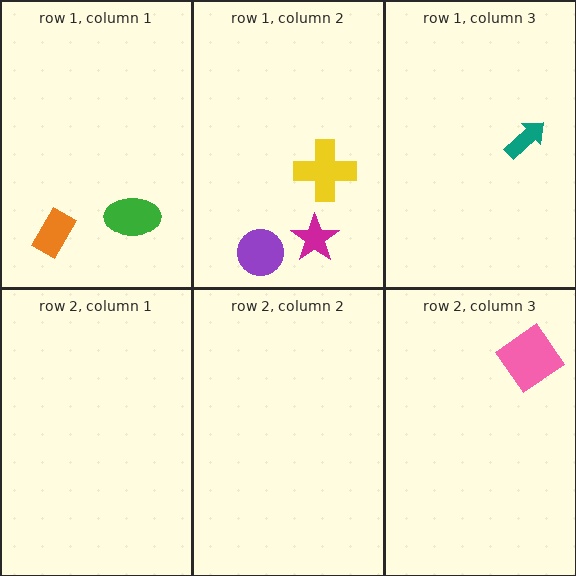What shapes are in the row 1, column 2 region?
The purple circle, the magenta star, the yellow cross.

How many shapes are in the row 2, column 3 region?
1.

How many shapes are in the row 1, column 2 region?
3.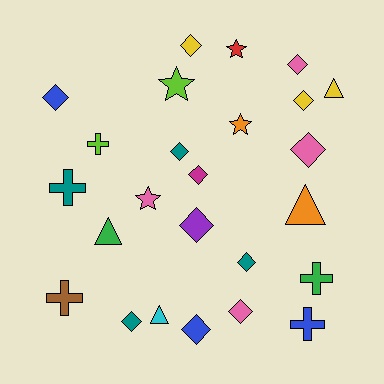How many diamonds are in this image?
There are 12 diamonds.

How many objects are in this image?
There are 25 objects.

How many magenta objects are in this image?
There is 1 magenta object.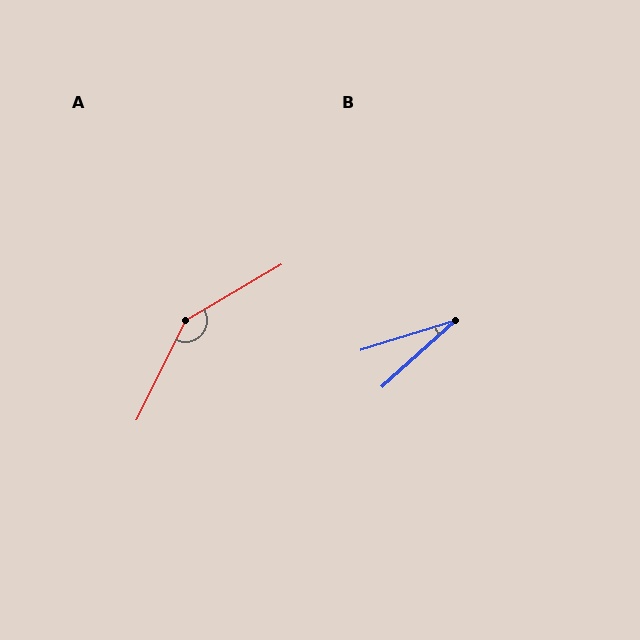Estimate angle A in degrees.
Approximately 147 degrees.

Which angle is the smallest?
B, at approximately 25 degrees.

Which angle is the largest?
A, at approximately 147 degrees.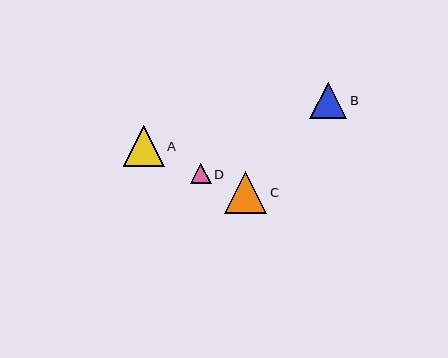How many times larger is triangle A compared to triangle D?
Triangle A is approximately 2.0 times the size of triangle D.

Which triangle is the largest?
Triangle C is the largest with a size of approximately 43 pixels.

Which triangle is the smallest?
Triangle D is the smallest with a size of approximately 20 pixels.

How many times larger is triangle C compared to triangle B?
Triangle C is approximately 1.2 times the size of triangle B.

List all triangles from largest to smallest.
From largest to smallest: C, A, B, D.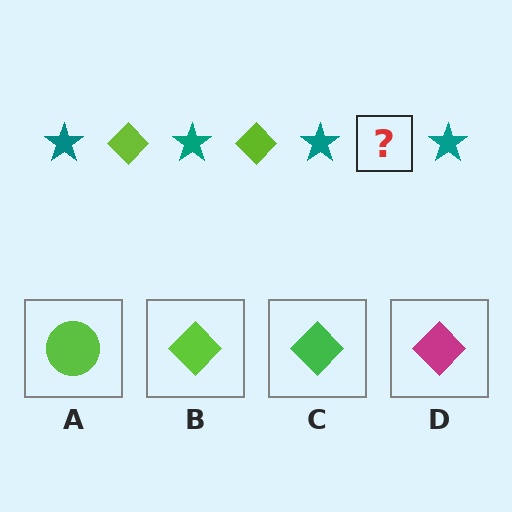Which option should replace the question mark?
Option B.